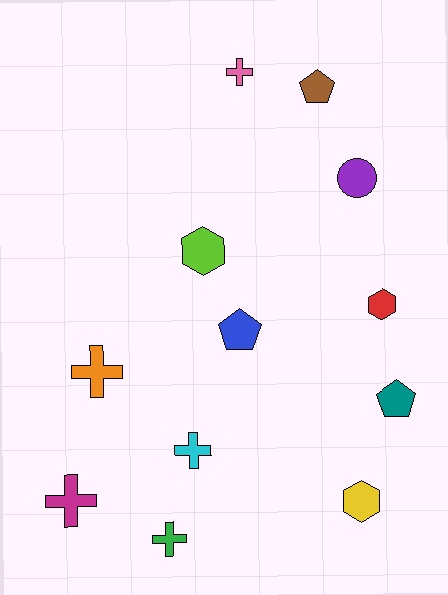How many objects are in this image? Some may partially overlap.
There are 12 objects.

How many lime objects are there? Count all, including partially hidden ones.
There is 1 lime object.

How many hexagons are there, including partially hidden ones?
There are 3 hexagons.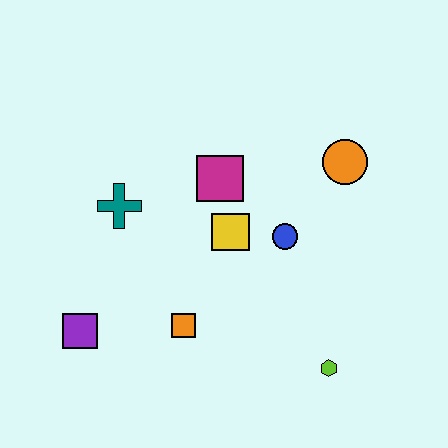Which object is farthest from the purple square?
The orange circle is farthest from the purple square.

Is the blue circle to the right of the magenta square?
Yes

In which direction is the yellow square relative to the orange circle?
The yellow square is to the left of the orange circle.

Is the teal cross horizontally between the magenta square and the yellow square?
No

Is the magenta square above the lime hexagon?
Yes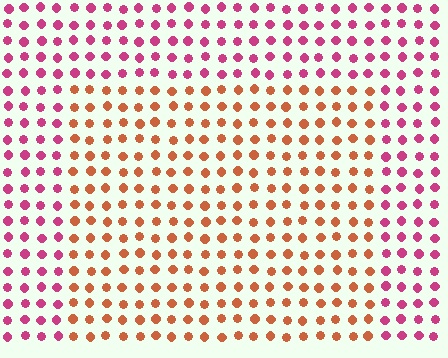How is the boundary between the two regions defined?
The boundary is defined purely by a slight shift in hue (about 47 degrees). Spacing, size, and orientation are identical on both sides.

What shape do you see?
I see a rectangle.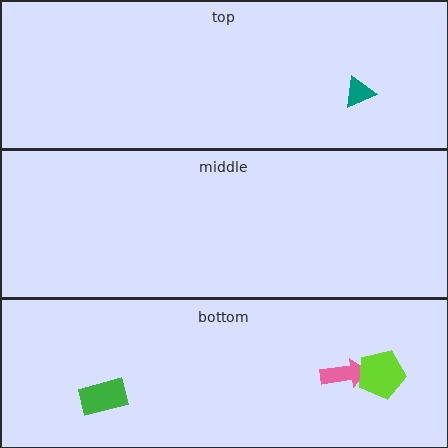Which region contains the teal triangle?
The top region.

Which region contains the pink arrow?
The bottom region.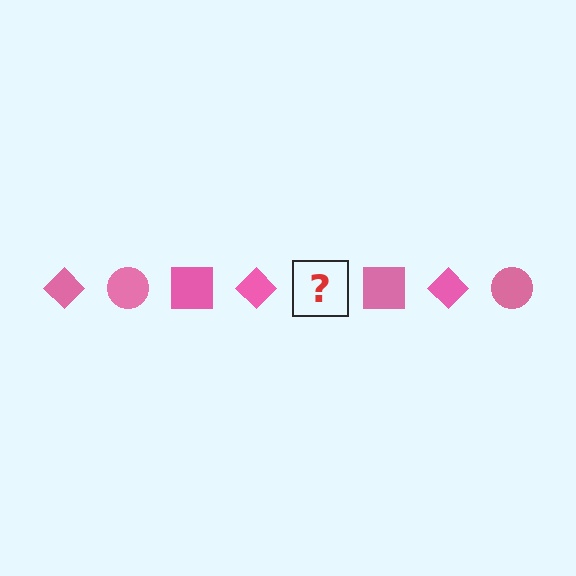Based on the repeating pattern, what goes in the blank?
The blank should be a pink circle.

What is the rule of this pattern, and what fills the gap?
The rule is that the pattern cycles through diamond, circle, square shapes in pink. The gap should be filled with a pink circle.